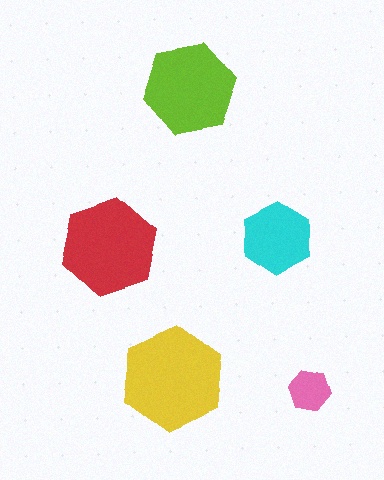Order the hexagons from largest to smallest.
the yellow one, the red one, the lime one, the cyan one, the pink one.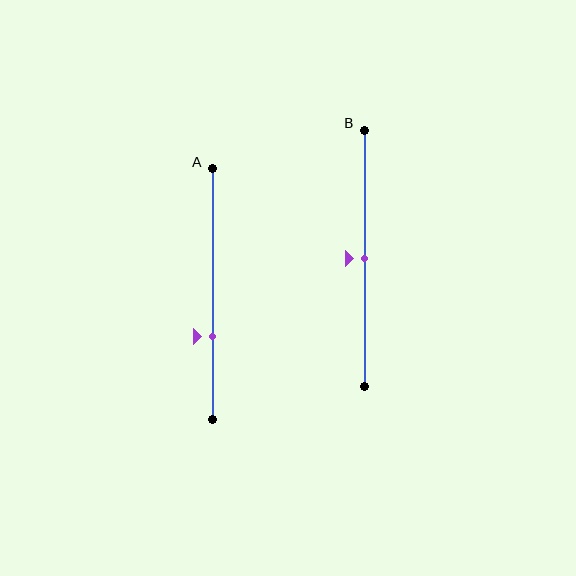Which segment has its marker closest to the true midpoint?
Segment B has its marker closest to the true midpoint.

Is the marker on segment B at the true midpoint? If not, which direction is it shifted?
Yes, the marker on segment B is at the true midpoint.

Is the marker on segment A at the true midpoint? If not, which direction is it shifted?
No, the marker on segment A is shifted downward by about 17% of the segment length.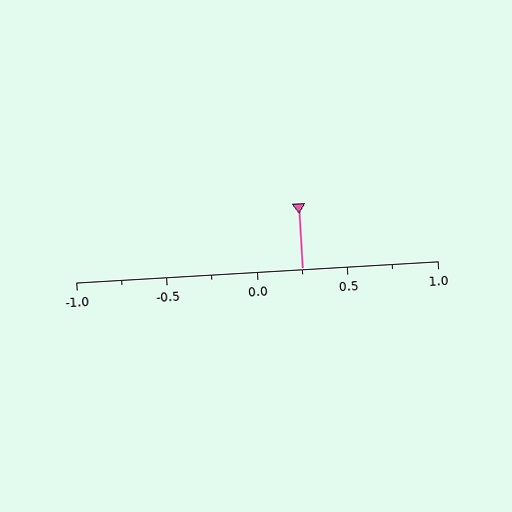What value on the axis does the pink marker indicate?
The marker indicates approximately 0.25.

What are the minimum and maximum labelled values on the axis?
The axis runs from -1.0 to 1.0.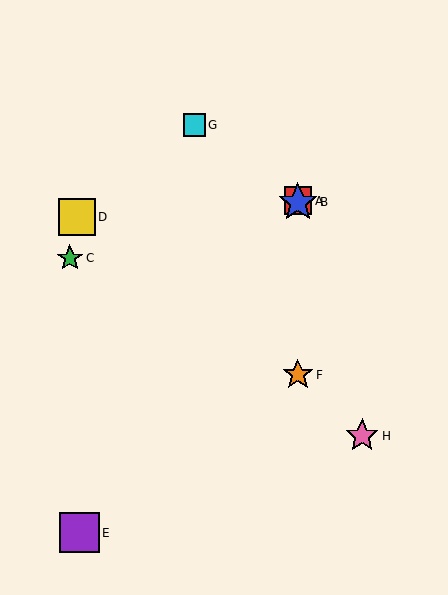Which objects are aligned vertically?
Objects A, B, F are aligned vertically.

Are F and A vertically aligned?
Yes, both are at x≈298.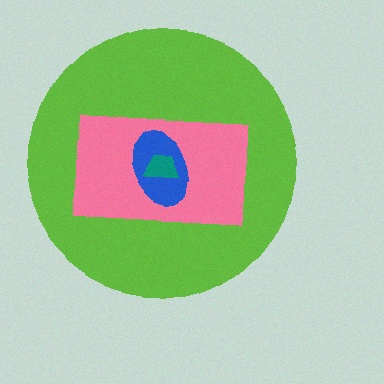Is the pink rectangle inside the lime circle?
Yes.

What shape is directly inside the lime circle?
The pink rectangle.